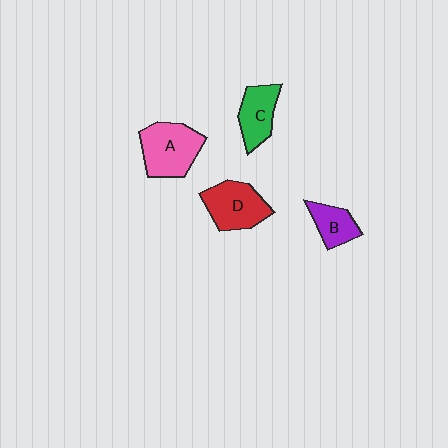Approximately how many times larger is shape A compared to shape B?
Approximately 1.8 times.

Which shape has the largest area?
Shape A (pink).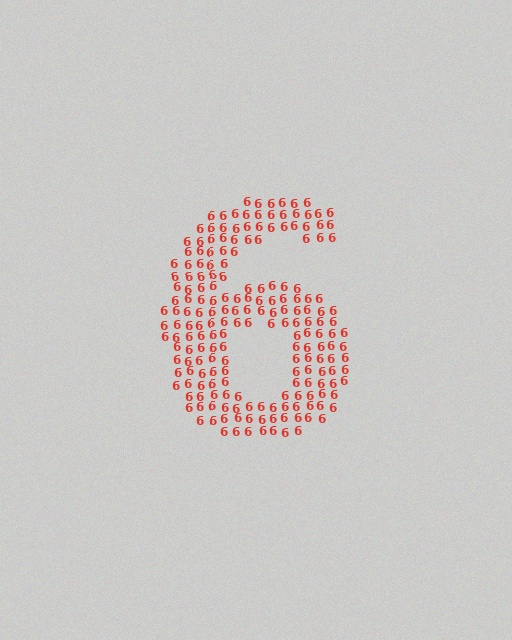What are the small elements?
The small elements are digit 6's.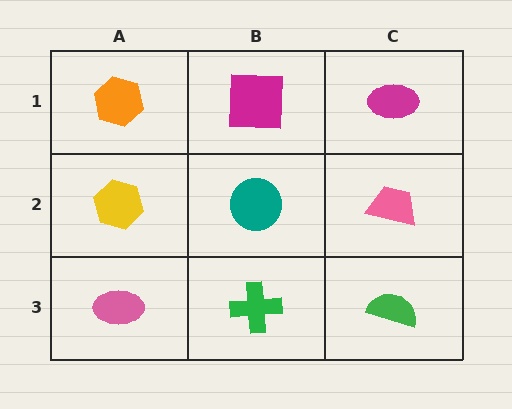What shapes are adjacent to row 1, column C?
A pink trapezoid (row 2, column C), a magenta square (row 1, column B).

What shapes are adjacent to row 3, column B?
A teal circle (row 2, column B), a pink ellipse (row 3, column A), a green semicircle (row 3, column C).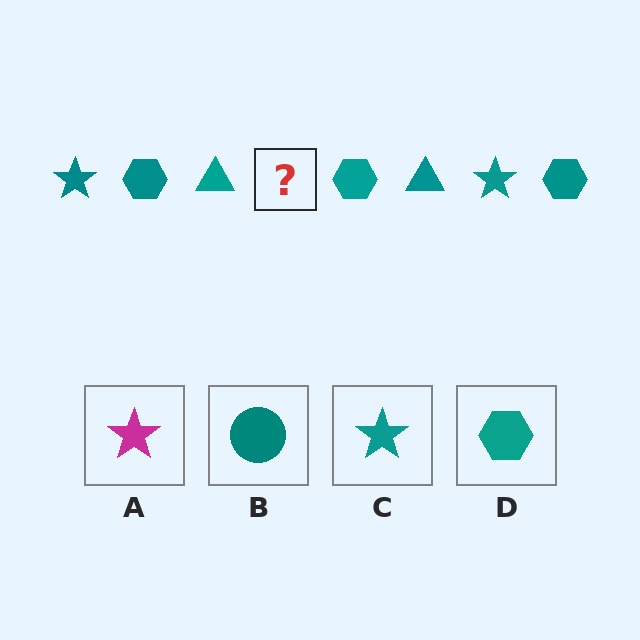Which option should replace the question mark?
Option C.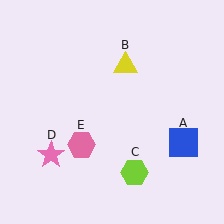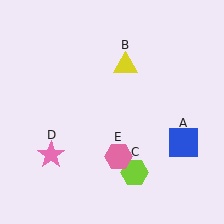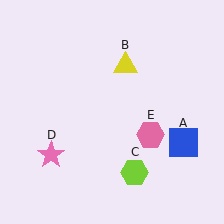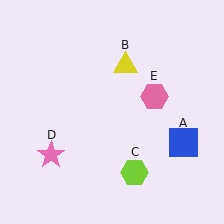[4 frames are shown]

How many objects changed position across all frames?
1 object changed position: pink hexagon (object E).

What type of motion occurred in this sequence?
The pink hexagon (object E) rotated counterclockwise around the center of the scene.